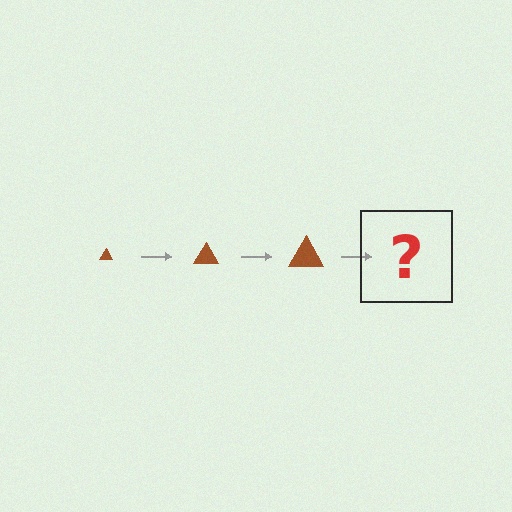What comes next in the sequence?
The next element should be a brown triangle, larger than the previous one.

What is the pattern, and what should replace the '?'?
The pattern is that the triangle gets progressively larger each step. The '?' should be a brown triangle, larger than the previous one.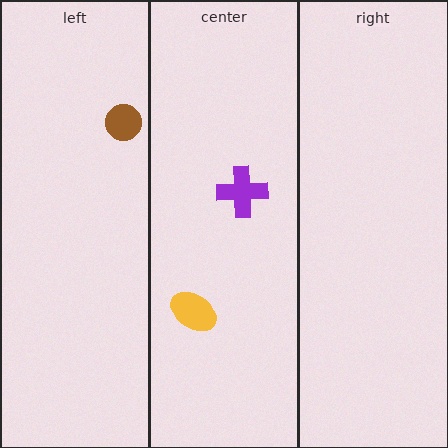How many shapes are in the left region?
1.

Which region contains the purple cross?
The center region.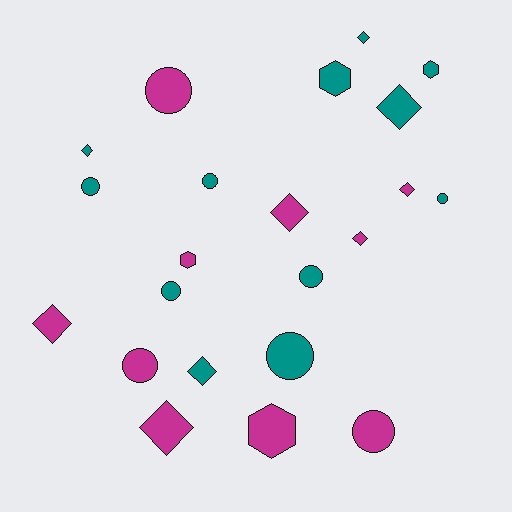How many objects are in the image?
There are 22 objects.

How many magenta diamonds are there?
There are 5 magenta diamonds.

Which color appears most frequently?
Teal, with 12 objects.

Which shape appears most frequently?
Circle, with 9 objects.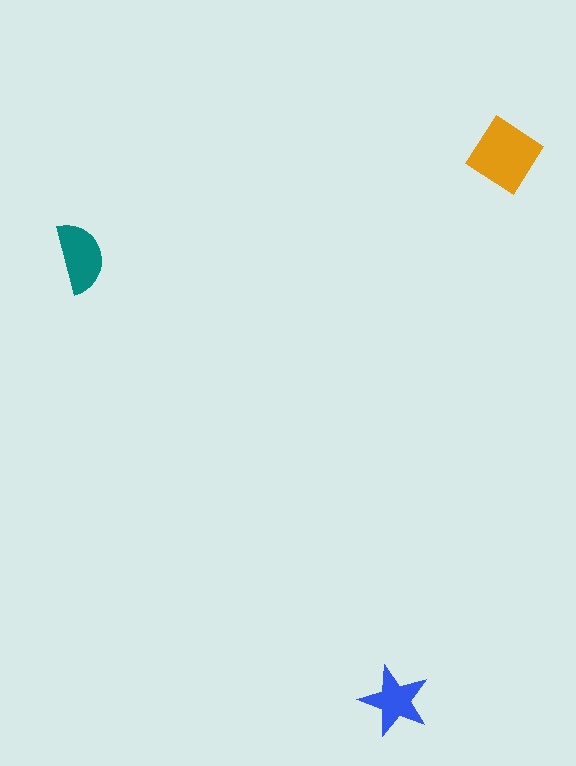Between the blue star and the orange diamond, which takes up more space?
The orange diamond.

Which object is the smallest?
The blue star.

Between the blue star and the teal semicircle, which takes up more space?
The teal semicircle.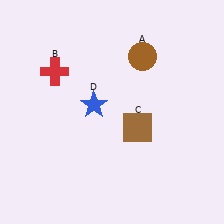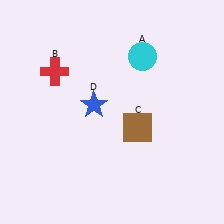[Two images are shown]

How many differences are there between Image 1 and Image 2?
There is 1 difference between the two images.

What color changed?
The circle (A) changed from brown in Image 1 to cyan in Image 2.